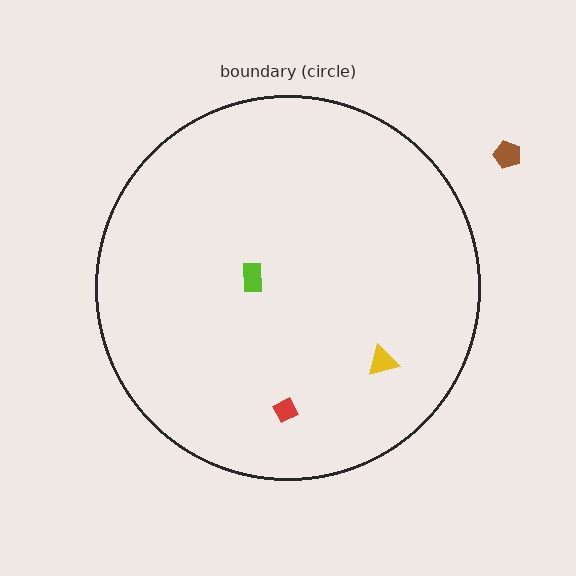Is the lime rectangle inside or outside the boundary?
Inside.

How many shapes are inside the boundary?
3 inside, 1 outside.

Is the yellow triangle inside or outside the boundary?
Inside.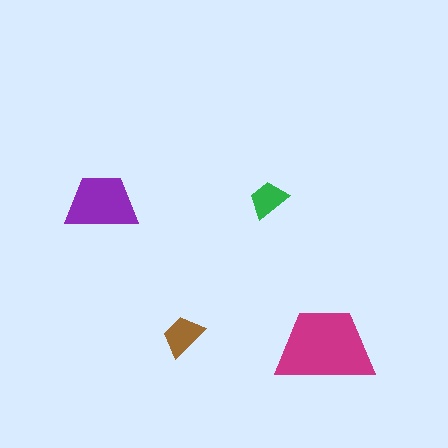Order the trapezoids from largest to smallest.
the magenta one, the purple one, the brown one, the green one.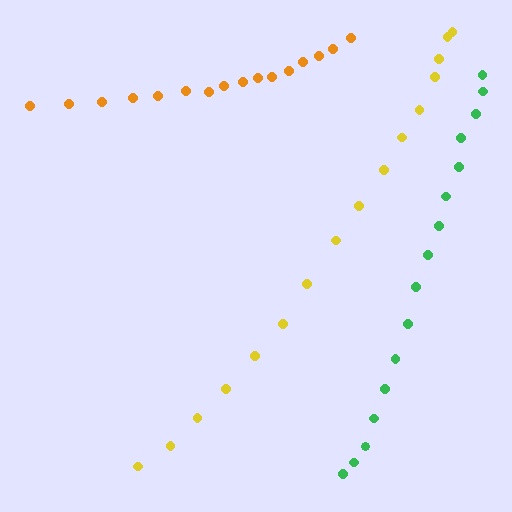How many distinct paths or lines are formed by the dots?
There are 3 distinct paths.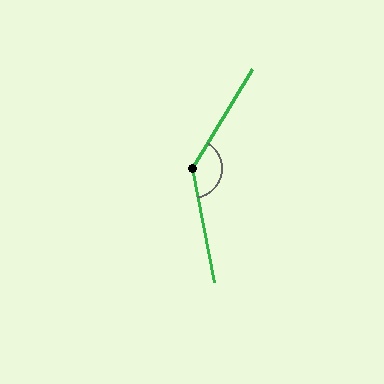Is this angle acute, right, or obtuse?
It is obtuse.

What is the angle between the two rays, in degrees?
Approximately 138 degrees.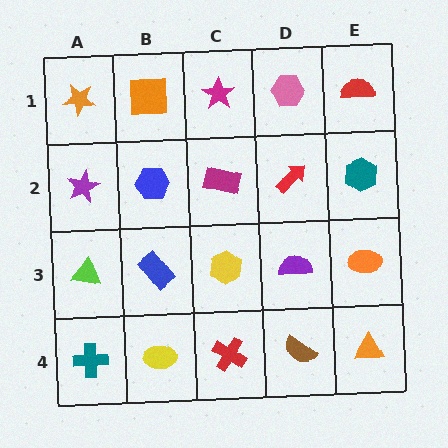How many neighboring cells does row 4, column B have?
3.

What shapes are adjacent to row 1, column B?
A blue hexagon (row 2, column B), an orange star (row 1, column A), a magenta star (row 1, column C).